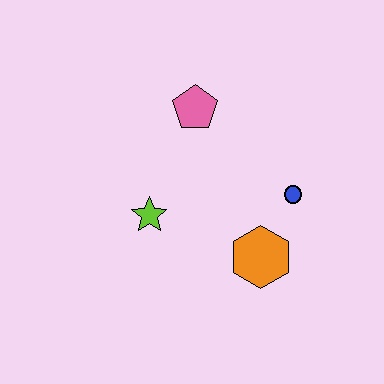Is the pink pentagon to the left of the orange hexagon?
Yes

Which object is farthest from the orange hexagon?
The pink pentagon is farthest from the orange hexagon.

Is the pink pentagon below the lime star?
No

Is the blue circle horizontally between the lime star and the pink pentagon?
No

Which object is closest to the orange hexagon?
The blue circle is closest to the orange hexagon.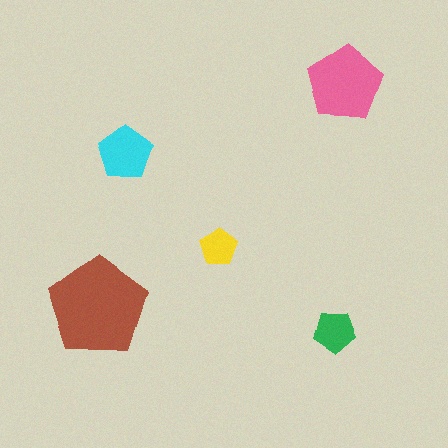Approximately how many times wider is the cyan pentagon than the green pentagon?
About 1.5 times wider.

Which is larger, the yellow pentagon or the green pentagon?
The green one.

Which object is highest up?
The pink pentagon is topmost.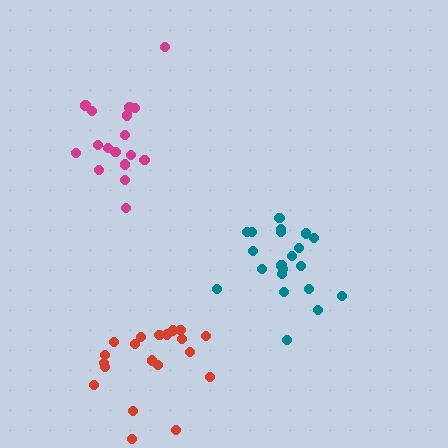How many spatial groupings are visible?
There are 3 spatial groupings.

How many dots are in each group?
Group 1: 21 dots, Group 2: 20 dots, Group 3: 17 dots (58 total).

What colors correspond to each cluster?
The clusters are colored: teal, red, magenta.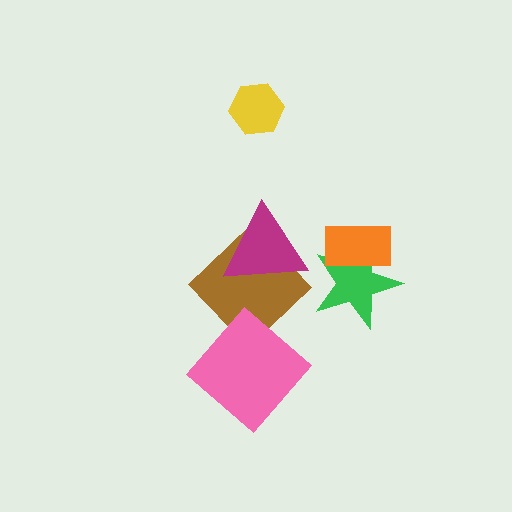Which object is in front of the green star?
The orange rectangle is in front of the green star.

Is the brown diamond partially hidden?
Yes, it is partially covered by another shape.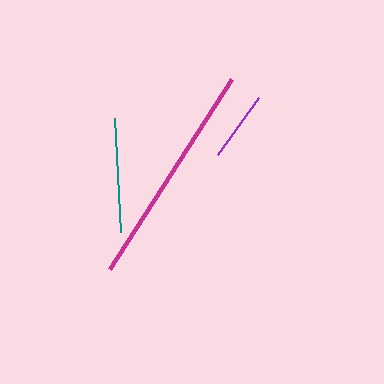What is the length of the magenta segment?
The magenta segment is approximately 225 pixels long.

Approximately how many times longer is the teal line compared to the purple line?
The teal line is approximately 1.6 times the length of the purple line.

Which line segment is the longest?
The magenta line is the longest at approximately 225 pixels.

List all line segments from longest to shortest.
From longest to shortest: magenta, teal, purple.